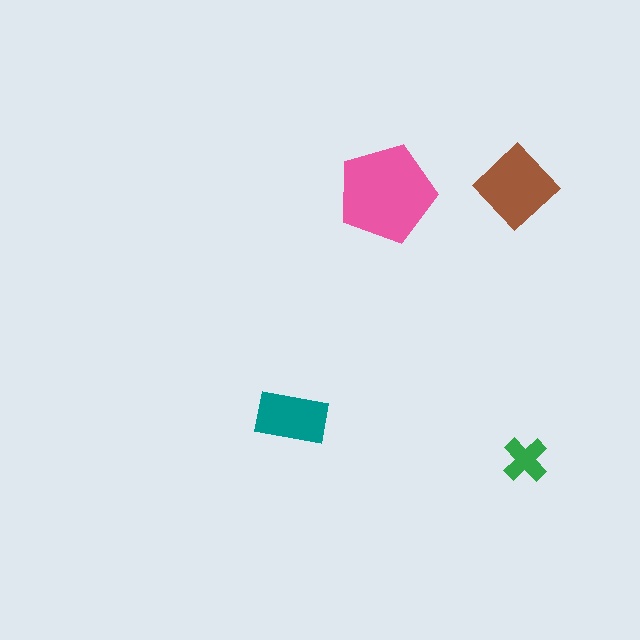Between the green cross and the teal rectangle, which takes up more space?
The teal rectangle.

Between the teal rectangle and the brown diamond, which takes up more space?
The brown diamond.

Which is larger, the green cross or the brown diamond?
The brown diamond.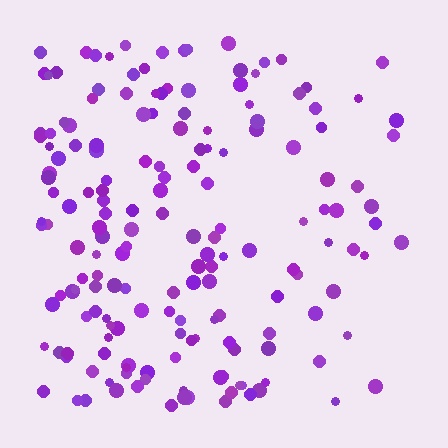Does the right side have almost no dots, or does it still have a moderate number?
Still a moderate number, just noticeably fewer than the left.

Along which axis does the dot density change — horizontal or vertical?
Horizontal.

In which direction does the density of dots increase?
From right to left, with the left side densest.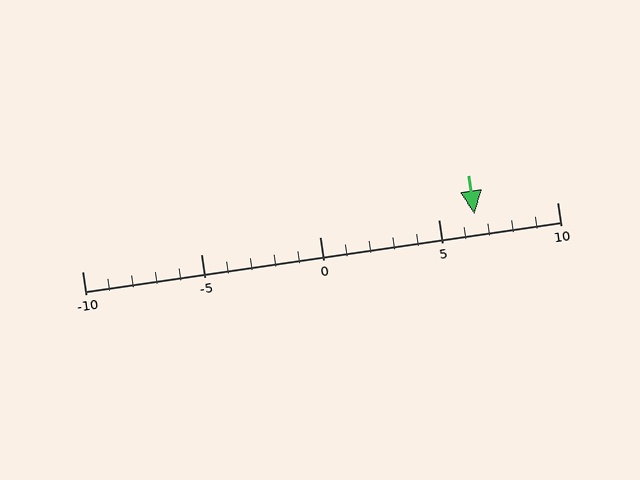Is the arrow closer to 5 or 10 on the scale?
The arrow is closer to 5.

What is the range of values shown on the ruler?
The ruler shows values from -10 to 10.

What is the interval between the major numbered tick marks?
The major tick marks are spaced 5 units apart.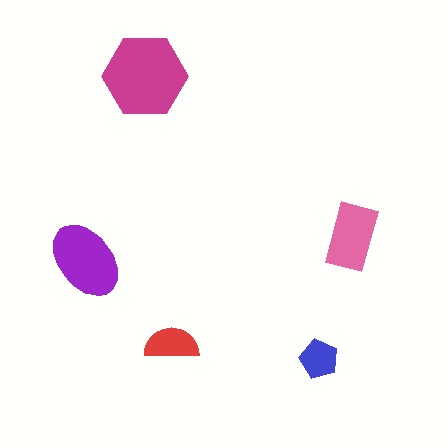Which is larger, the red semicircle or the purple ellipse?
The purple ellipse.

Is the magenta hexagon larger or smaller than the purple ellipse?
Larger.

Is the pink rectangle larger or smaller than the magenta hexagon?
Smaller.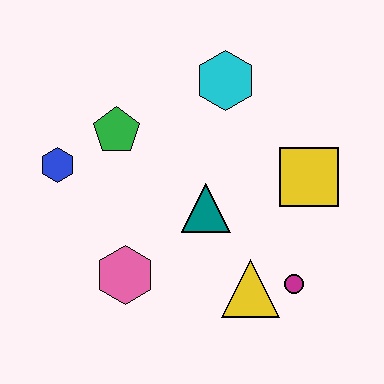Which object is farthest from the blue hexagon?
The magenta circle is farthest from the blue hexagon.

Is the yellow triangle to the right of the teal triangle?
Yes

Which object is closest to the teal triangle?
The yellow triangle is closest to the teal triangle.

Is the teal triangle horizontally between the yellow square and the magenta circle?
No